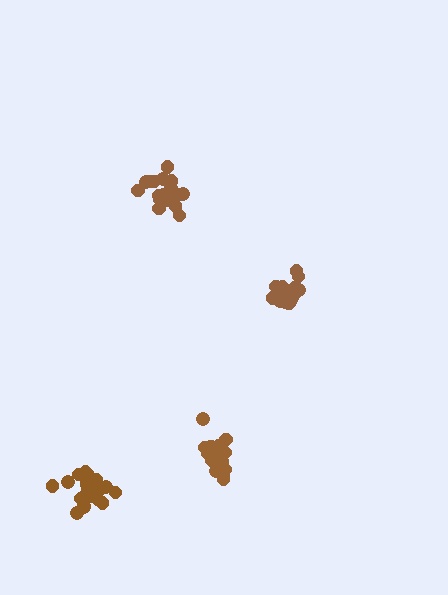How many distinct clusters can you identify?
There are 4 distinct clusters.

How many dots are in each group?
Group 1: 18 dots, Group 2: 16 dots, Group 3: 21 dots, Group 4: 21 dots (76 total).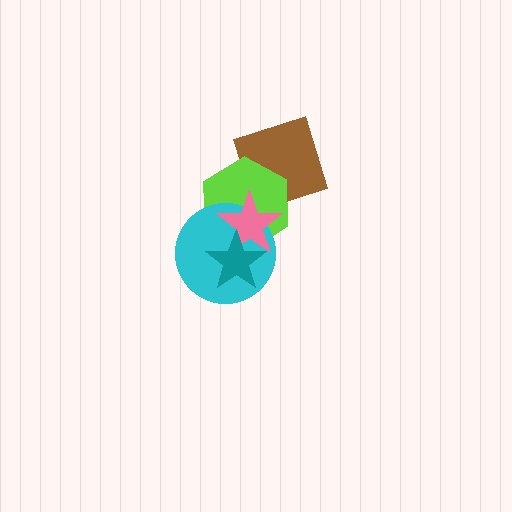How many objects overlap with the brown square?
1 object overlaps with the brown square.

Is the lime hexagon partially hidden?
Yes, it is partially covered by another shape.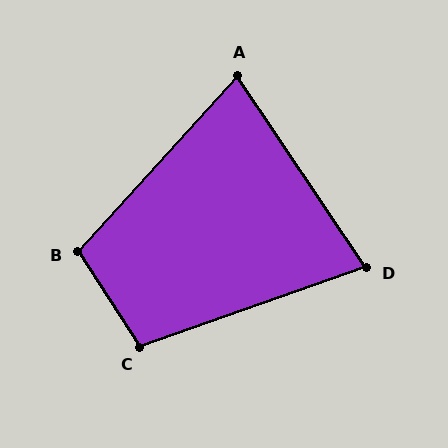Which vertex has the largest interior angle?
B, at approximately 105 degrees.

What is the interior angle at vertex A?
Approximately 76 degrees (acute).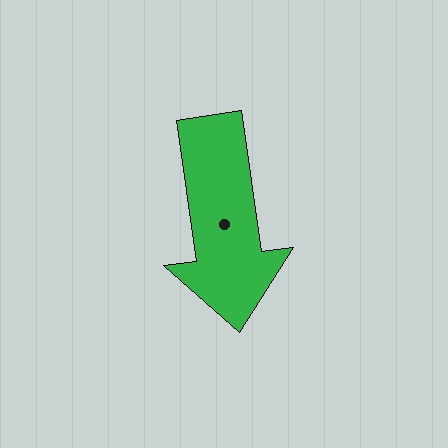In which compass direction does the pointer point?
South.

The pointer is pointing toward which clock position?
Roughly 6 o'clock.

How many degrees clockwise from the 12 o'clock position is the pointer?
Approximately 172 degrees.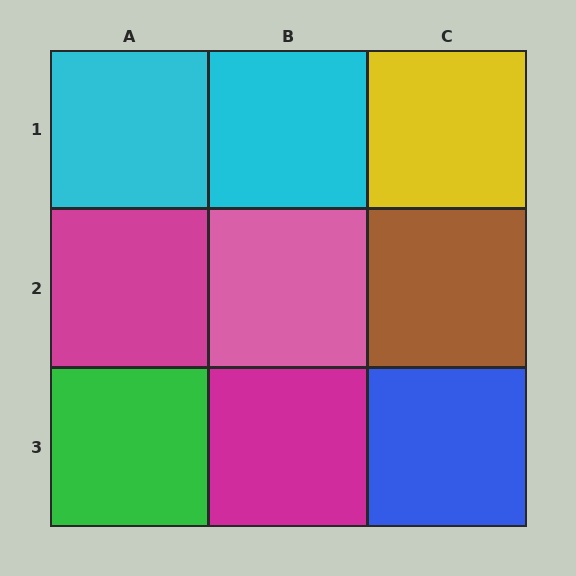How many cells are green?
1 cell is green.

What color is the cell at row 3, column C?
Blue.